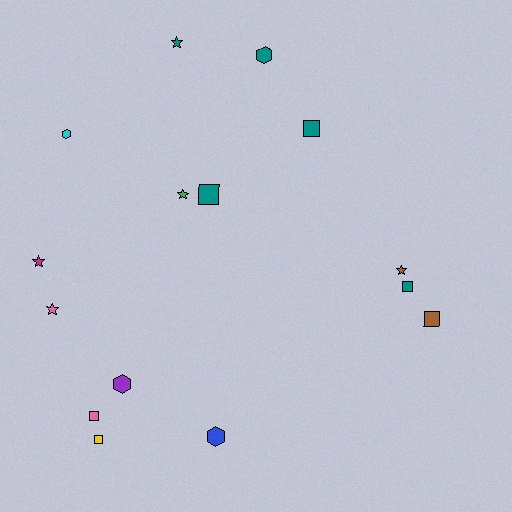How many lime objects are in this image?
There are no lime objects.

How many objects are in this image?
There are 15 objects.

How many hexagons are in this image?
There are 4 hexagons.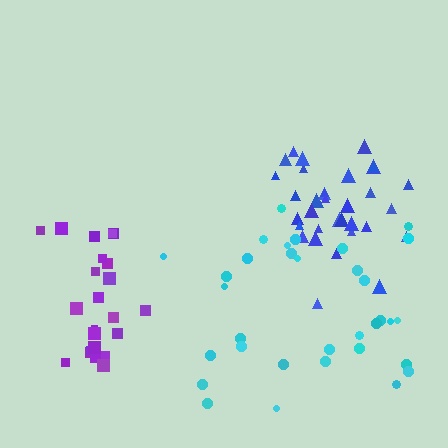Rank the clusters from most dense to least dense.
blue, purple, cyan.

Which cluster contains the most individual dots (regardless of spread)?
Blue (33).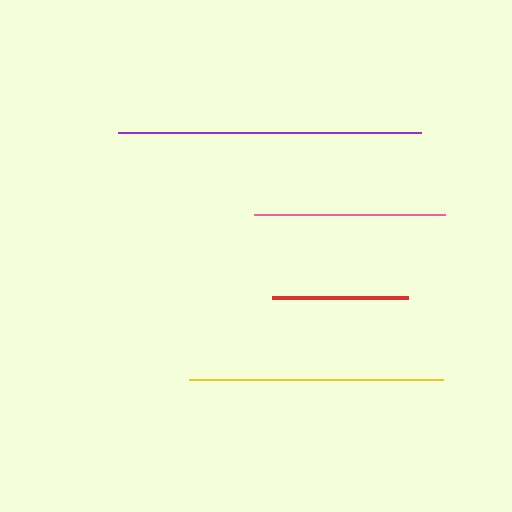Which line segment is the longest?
The purple line is the longest at approximately 303 pixels.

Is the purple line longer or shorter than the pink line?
The purple line is longer than the pink line.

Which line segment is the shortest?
The red line is the shortest at approximately 137 pixels.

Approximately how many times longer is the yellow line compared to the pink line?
The yellow line is approximately 1.3 times the length of the pink line.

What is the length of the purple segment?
The purple segment is approximately 303 pixels long.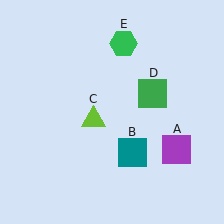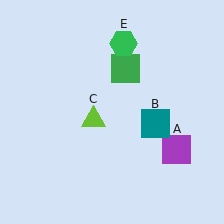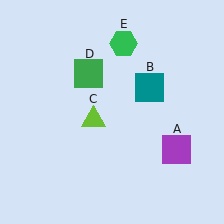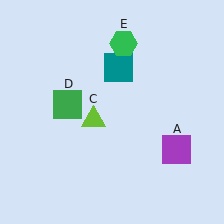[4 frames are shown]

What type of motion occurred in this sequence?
The teal square (object B), green square (object D) rotated counterclockwise around the center of the scene.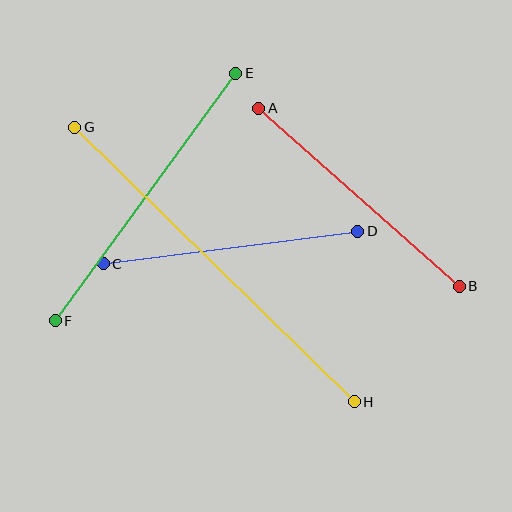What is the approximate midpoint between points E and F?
The midpoint is at approximately (145, 197) pixels.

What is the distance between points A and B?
The distance is approximately 268 pixels.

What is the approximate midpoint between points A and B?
The midpoint is at approximately (359, 197) pixels.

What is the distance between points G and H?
The distance is approximately 392 pixels.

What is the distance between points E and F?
The distance is approximately 306 pixels.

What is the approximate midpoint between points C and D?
The midpoint is at approximately (231, 248) pixels.